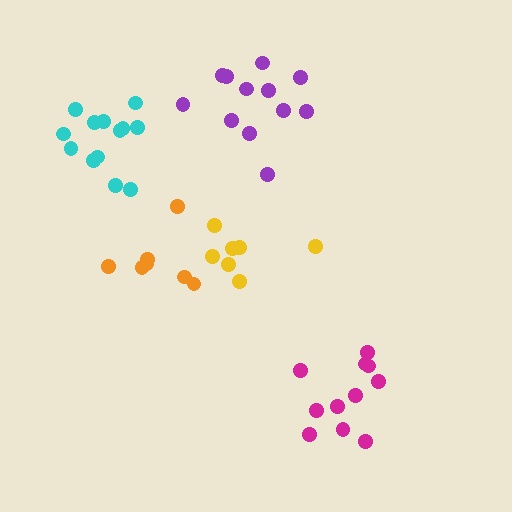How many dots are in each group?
Group 1: 11 dots, Group 2: 7 dots, Group 3: 12 dots, Group 4: 7 dots, Group 5: 13 dots (50 total).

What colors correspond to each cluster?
The clusters are colored: magenta, orange, purple, yellow, cyan.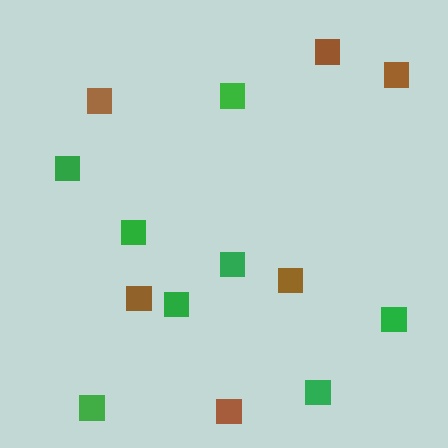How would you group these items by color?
There are 2 groups: one group of green squares (8) and one group of brown squares (6).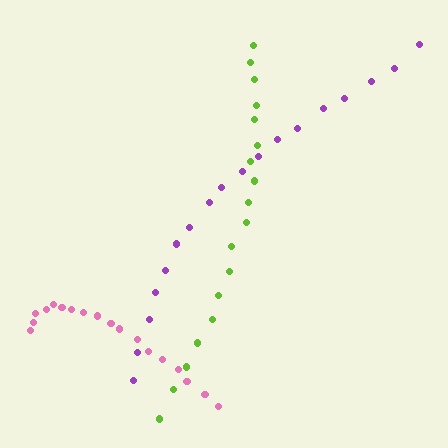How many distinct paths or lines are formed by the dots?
There are 3 distinct paths.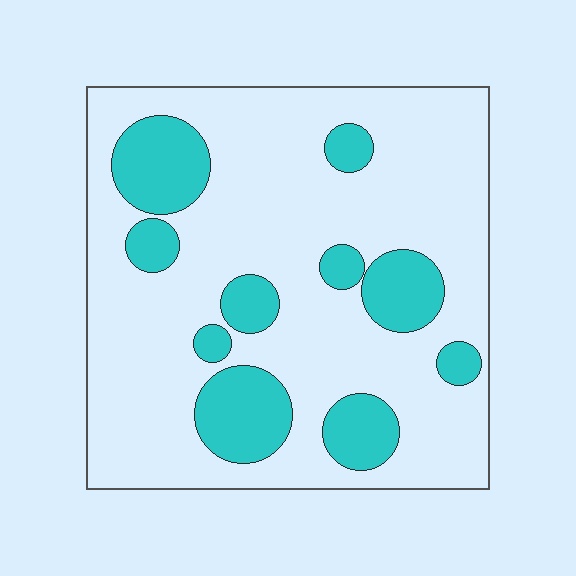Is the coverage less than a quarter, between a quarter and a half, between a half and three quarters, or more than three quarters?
Less than a quarter.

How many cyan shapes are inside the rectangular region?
10.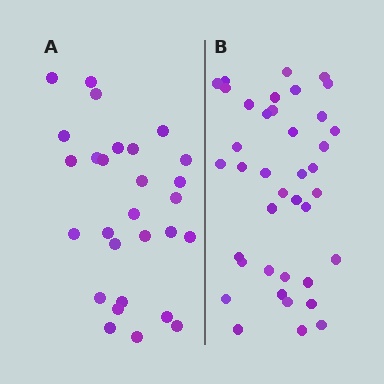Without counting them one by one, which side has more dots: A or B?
Region B (the right region) has more dots.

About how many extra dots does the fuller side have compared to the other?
Region B has roughly 12 or so more dots than region A.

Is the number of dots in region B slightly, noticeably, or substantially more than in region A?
Region B has noticeably more, but not dramatically so. The ratio is roughly 1.4 to 1.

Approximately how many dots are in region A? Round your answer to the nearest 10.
About 30 dots. (The exact count is 28, which rounds to 30.)